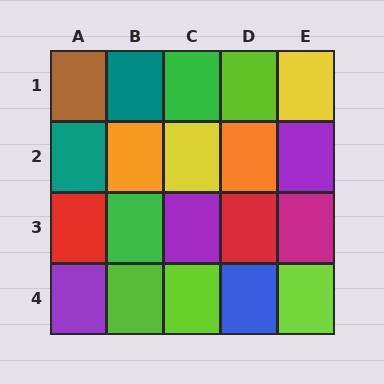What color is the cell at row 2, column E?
Purple.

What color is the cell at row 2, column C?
Yellow.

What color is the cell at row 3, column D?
Red.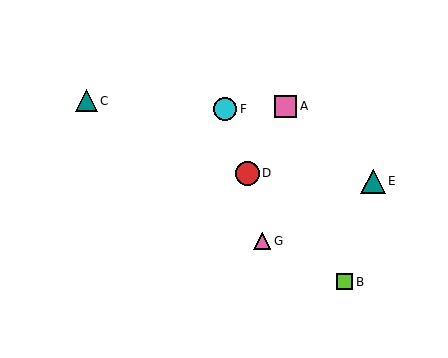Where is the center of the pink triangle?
The center of the pink triangle is at (262, 241).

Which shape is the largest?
The teal triangle (labeled E) is the largest.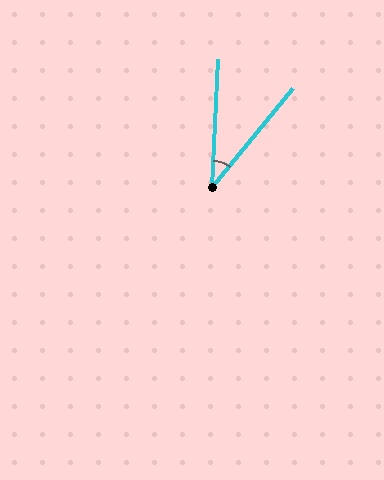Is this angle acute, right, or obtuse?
It is acute.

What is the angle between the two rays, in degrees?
Approximately 37 degrees.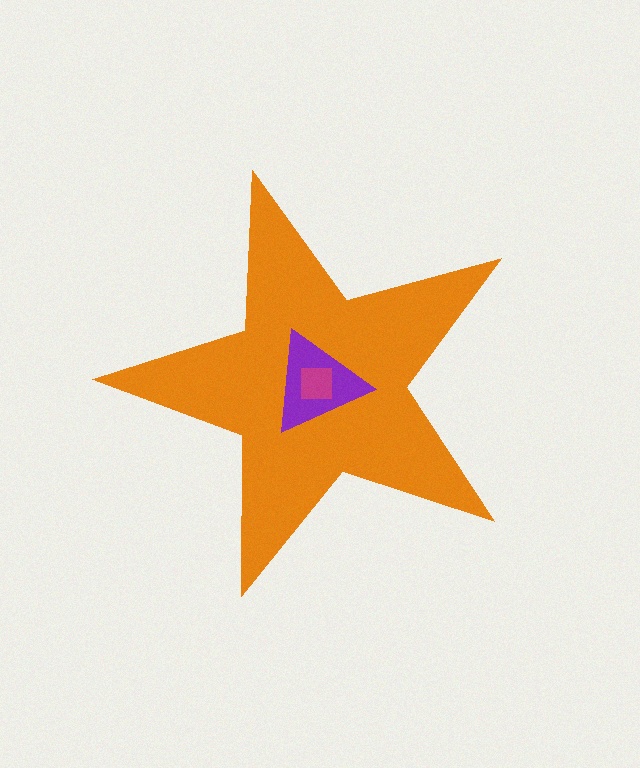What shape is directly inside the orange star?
The purple triangle.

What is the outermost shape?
The orange star.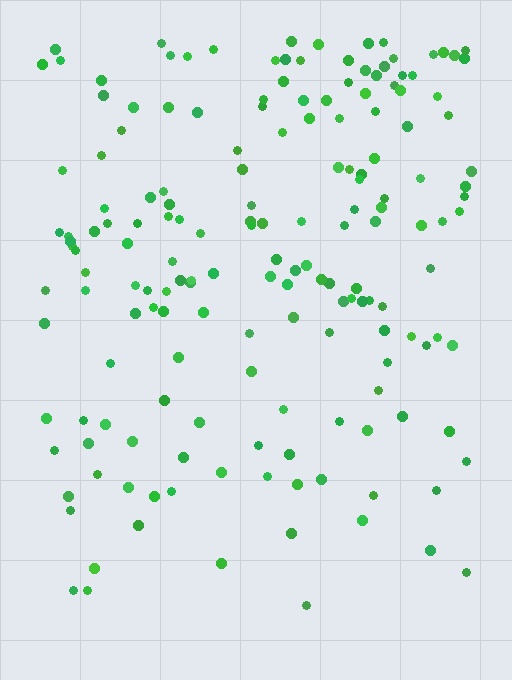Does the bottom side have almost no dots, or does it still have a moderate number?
Still a moderate number, just noticeably fewer than the top.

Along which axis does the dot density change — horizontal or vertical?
Vertical.